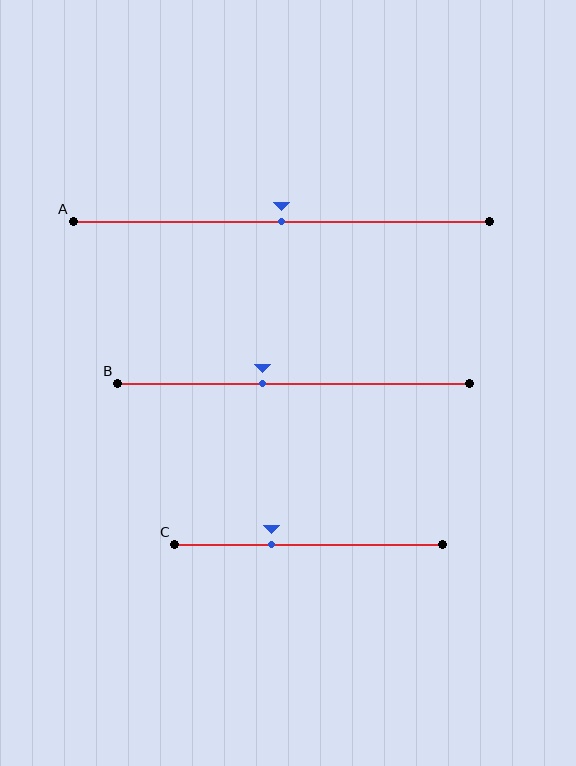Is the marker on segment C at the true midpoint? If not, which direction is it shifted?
No, the marker on segment C is shifted to the left by about 14% of the segment length.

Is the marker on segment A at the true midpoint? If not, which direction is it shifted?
Yes, the marker on segment A is at the true midpoint.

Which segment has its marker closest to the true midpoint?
Segment A has its marker closest to the true midpoint.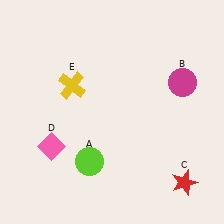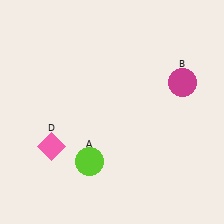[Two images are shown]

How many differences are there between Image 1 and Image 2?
There are 2 differences between the two images.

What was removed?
The yellow cross (E), the red star (C) were removed in Image 2.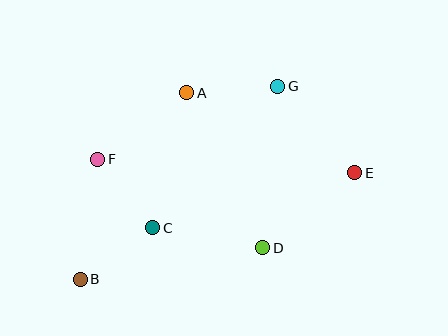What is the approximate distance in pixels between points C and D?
The distance between C and D is approximately 112 pixels.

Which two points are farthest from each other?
Points B and E are farthest from each other.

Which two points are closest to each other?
Points C and F are closest to each other.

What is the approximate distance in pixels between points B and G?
The distance between B and G is approximately 276 pixels.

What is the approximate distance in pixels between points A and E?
The distance between A and E is approximately 186 pixels.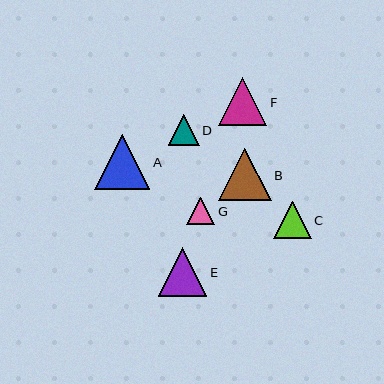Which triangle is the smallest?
Triangle G is the smallest with a size of approximately 28 pixels.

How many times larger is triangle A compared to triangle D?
Triangle A is approximately 1.8 times the size of triangle D.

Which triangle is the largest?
Triangle A is the largest with a size of approximately 55 pixels.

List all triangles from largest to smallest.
From largest to smallest: A, B, F, E, C, D, G.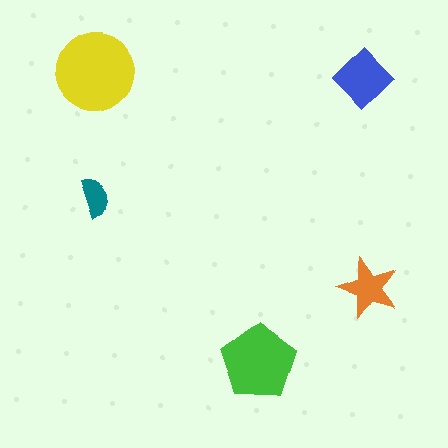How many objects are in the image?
There are 5 objects in the image.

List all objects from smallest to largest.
The teal semicircle, the orange star, the blue diamond, the green pentagon, the yellow circle.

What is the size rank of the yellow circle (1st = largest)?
1st.